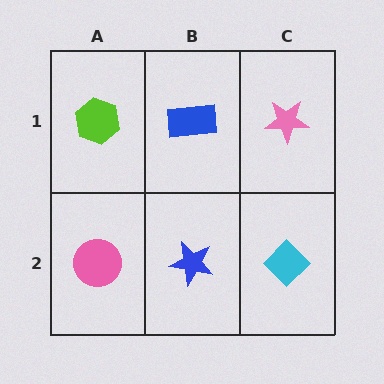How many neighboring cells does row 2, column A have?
2.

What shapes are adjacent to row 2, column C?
A pink star (row 1, column C), a blue star (row 2, column B).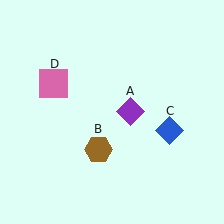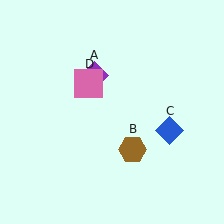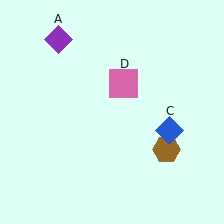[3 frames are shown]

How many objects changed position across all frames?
3 objects changed position: purple diamond (object A), brown hexagon (object B), pink square (object D).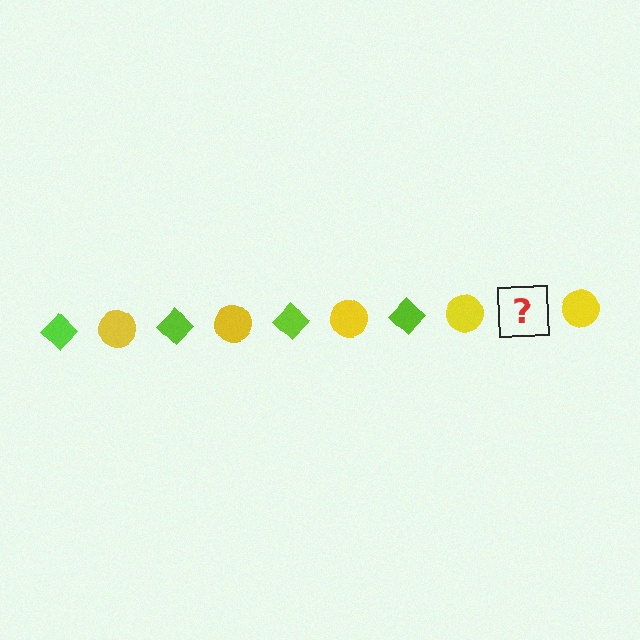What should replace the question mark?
The question mark should be replaced with a lime diamond.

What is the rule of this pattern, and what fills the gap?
The rule is that the pattern alternates between lime diamond and yellow circle. The gap should be filled with a lime diamond.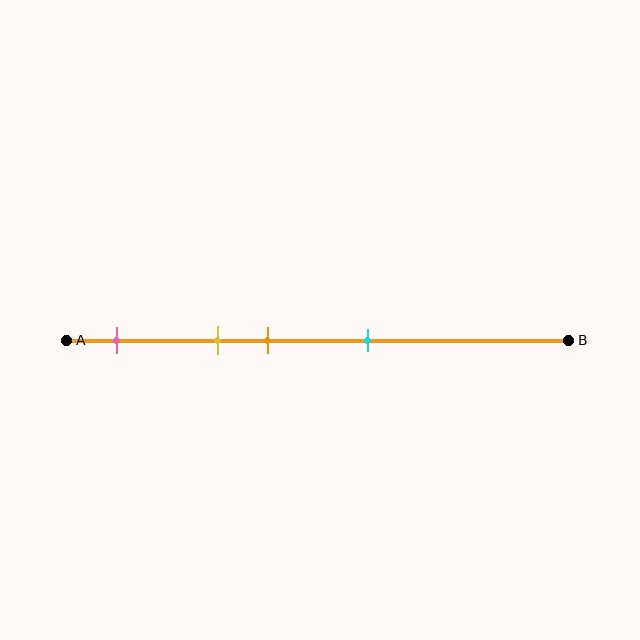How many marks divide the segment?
There are 4 marks dividing the segment.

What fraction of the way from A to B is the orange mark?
The orange mark is approximately 40% (0.4) of the way from A to B.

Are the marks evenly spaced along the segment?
No, the marks are not evenly spaced.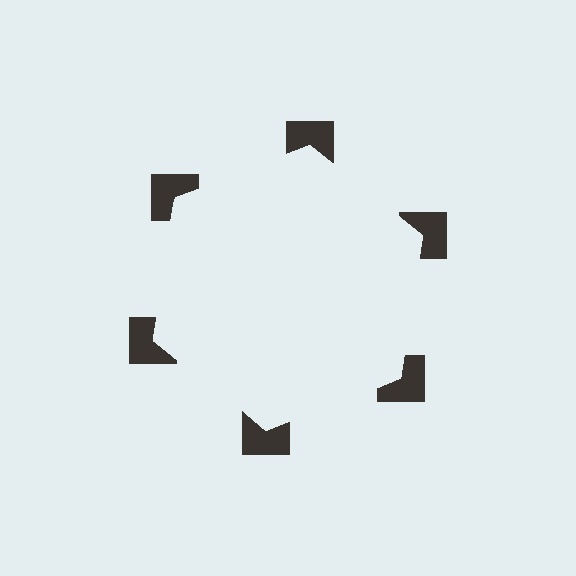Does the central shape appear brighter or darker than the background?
It typically appears slightly brighter than the background, even though no actual brightness change is drawn.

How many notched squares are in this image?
There are 6 — one at each vertex of the illusory hexagon.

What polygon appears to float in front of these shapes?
An illusory hexagon — its edges are inferred from the aligned wedge cuts in the notched squares, not physically drawn.